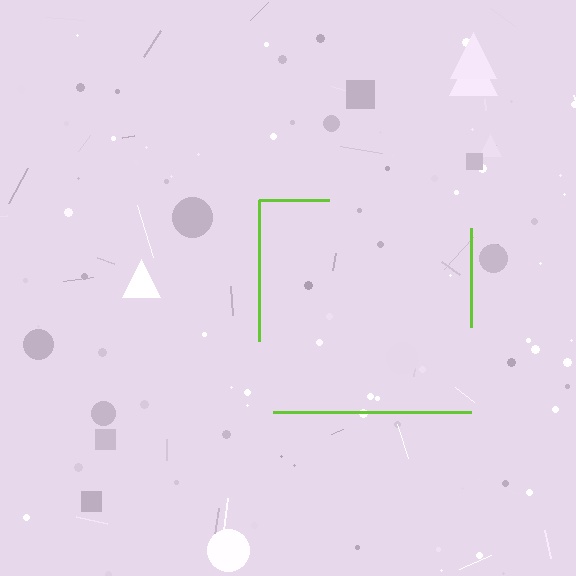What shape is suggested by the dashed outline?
The dashed outline suggests a square.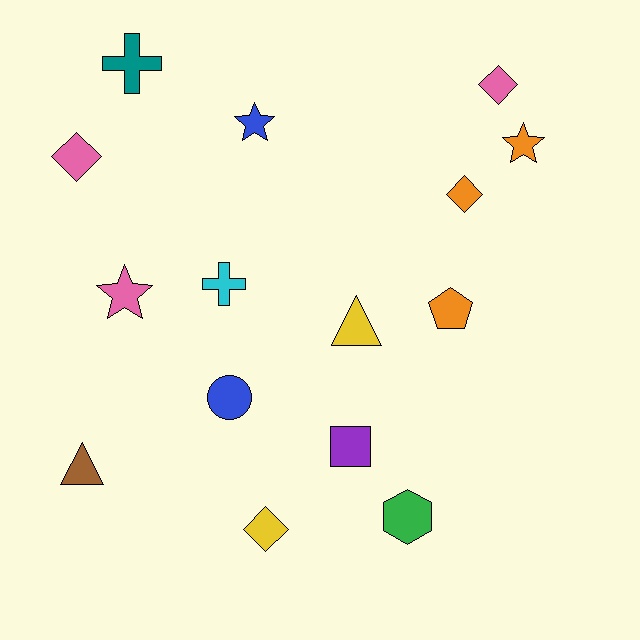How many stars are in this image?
There are 3 stars.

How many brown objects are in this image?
There is 1 brown object.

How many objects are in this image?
There are 15 objects.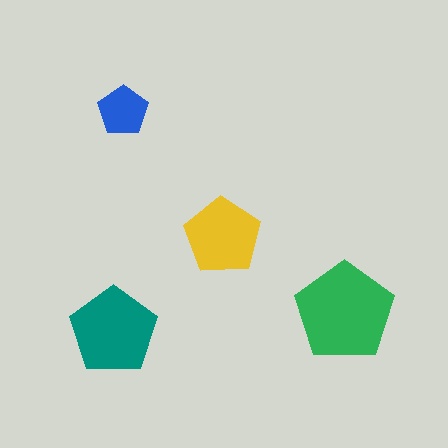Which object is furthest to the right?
The green pentagon is rightmost.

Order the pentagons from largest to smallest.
the green one, the teal one, the yellow one, the blue one.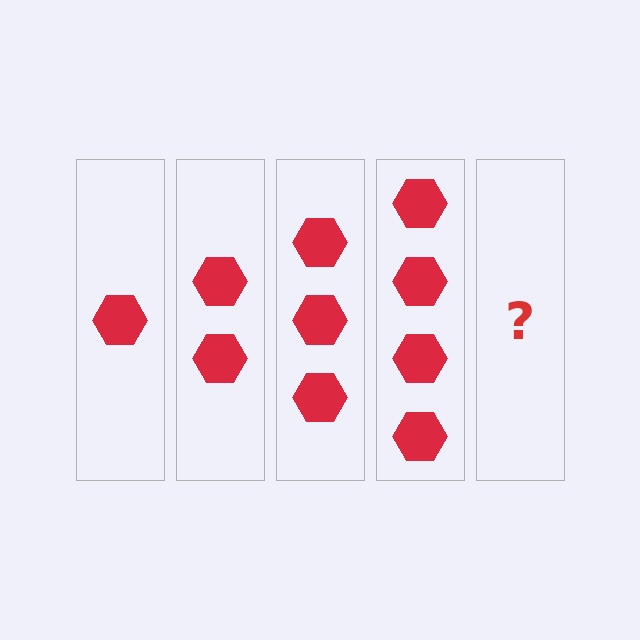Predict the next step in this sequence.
The next step is 5 hexagons.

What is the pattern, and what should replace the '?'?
The pattern is that each step adds one more hexagon. The '?' should be 5 hexagons.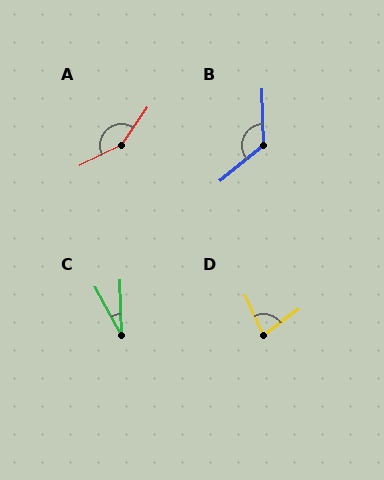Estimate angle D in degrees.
Approximately 79 degrees.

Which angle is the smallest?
C, at approximately 27 degrees.